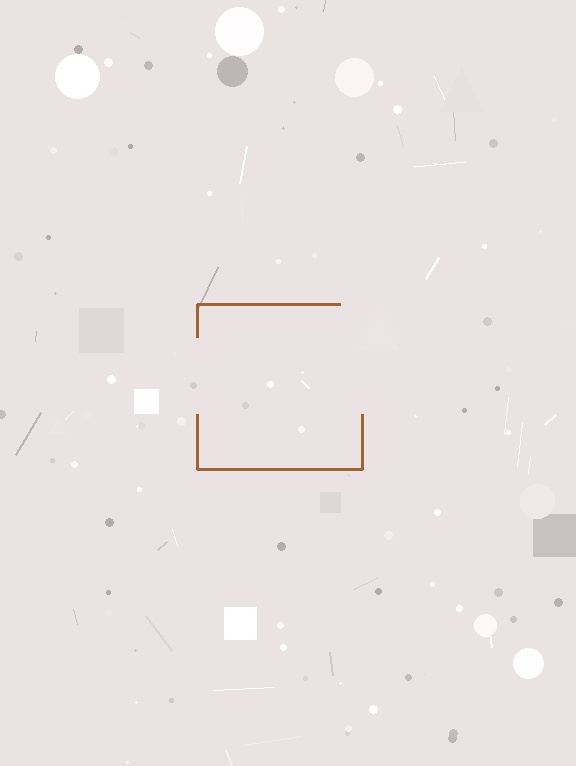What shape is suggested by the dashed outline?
The dashed outline suggests a square.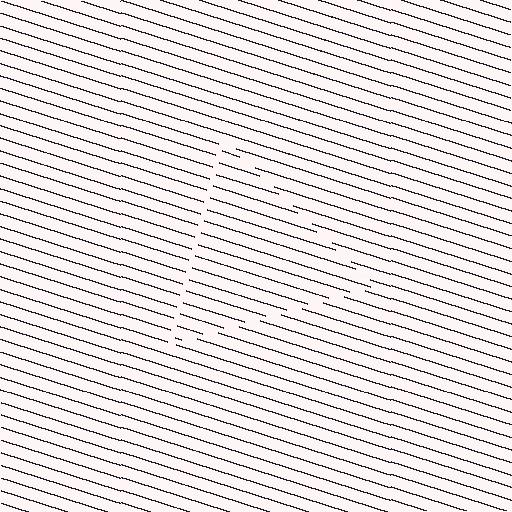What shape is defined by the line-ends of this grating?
An illusory triangle. The interior of the shape contains the same grating, shifted by half a period — the contour is defined by the phase discontinuity where line-ends from the inner and outer gratings abut.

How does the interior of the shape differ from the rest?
The interior of the shape contains the same grating, shifted by half a period — the contour is defined by the phase discontinuity where line-ends from the inner and outer gratings abut.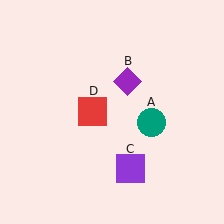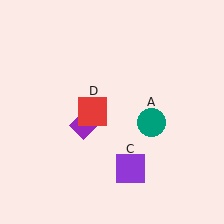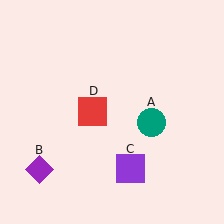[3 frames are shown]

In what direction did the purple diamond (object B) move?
The purple diamond (object B) moved down and to the left.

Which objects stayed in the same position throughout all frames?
Teal circle (object A) and purple square (object C) and red square (object D) remained stationary.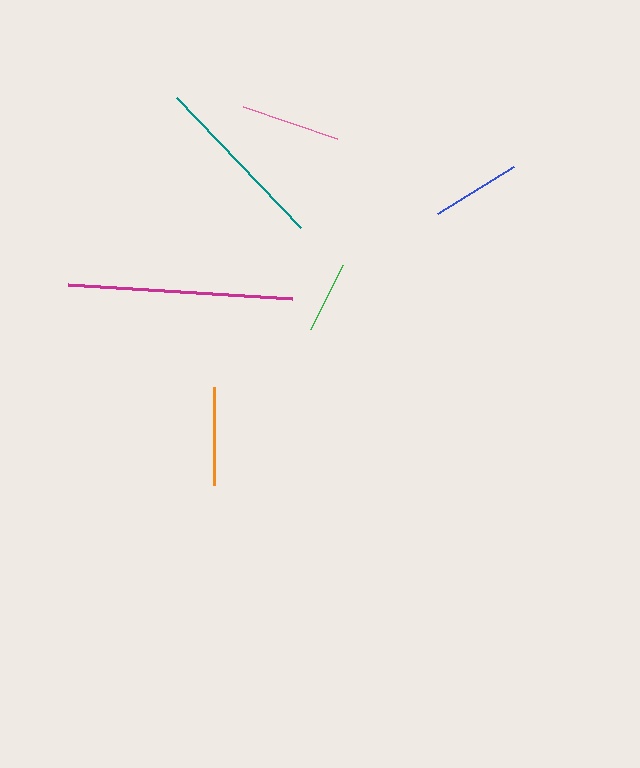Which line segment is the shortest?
The green line is the shortest at approximately 72 pixels.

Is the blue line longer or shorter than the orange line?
The orange line is longer than the blue line.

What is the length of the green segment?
The green segment is approximately 72 pixels long.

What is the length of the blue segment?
The blue segment is approximately 89 pixels long.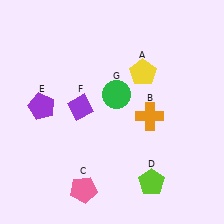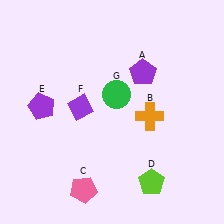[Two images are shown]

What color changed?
The pentagon (A) changed from yellow in Image 1 to purple in Image 2.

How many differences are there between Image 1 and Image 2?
There is 1 difference between the two images.